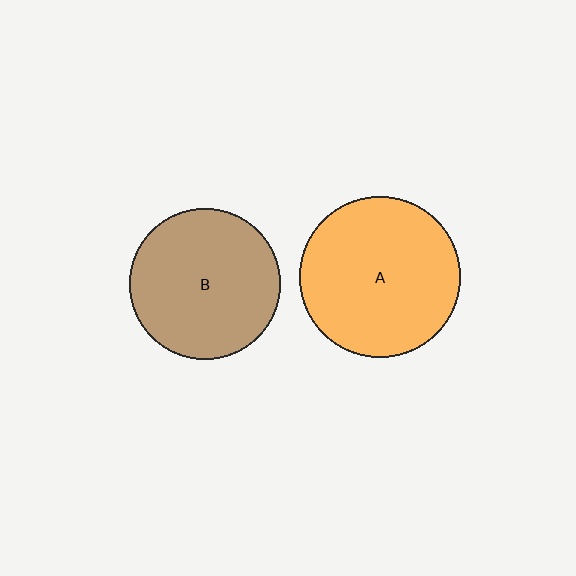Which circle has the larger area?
Circle A (orange).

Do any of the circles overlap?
No, none of the circles overlap.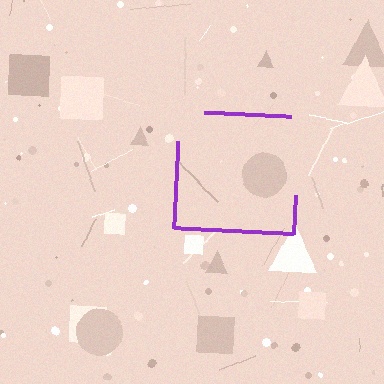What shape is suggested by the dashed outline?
The dashed outline suggests a square.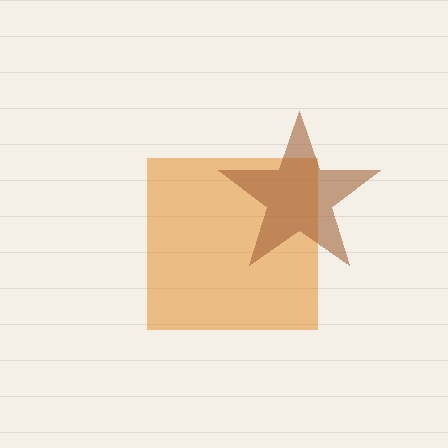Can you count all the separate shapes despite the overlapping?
Yes, there are 2 separate shapes.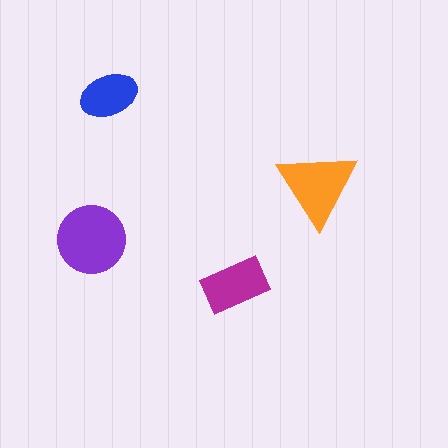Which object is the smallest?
The blue ellipse.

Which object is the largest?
The purple circle.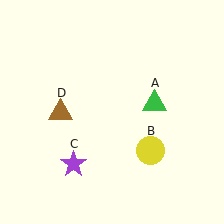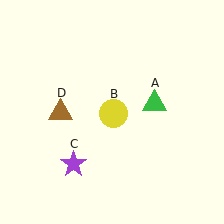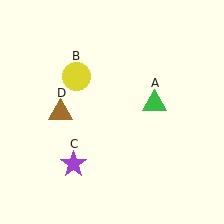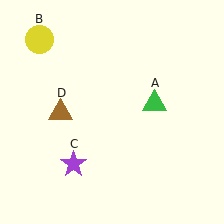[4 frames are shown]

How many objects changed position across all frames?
1 object changed position: yellow circle (object B).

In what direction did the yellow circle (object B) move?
The yellow circle (object B) moved up and to the left.